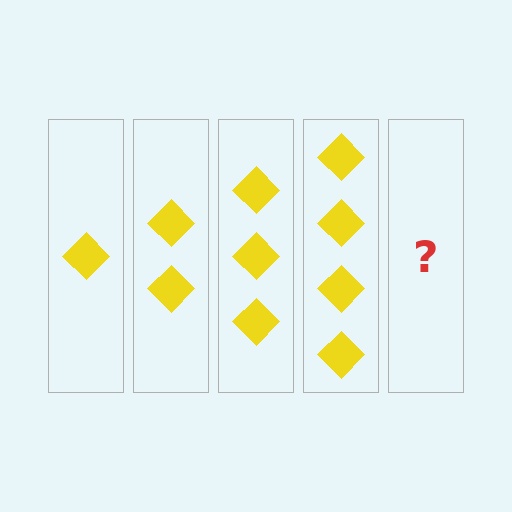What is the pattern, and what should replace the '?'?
The pattern is that each step adds one more diamond. The '?' should be 5 diamonds.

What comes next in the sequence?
The next element should be 5 diamonds.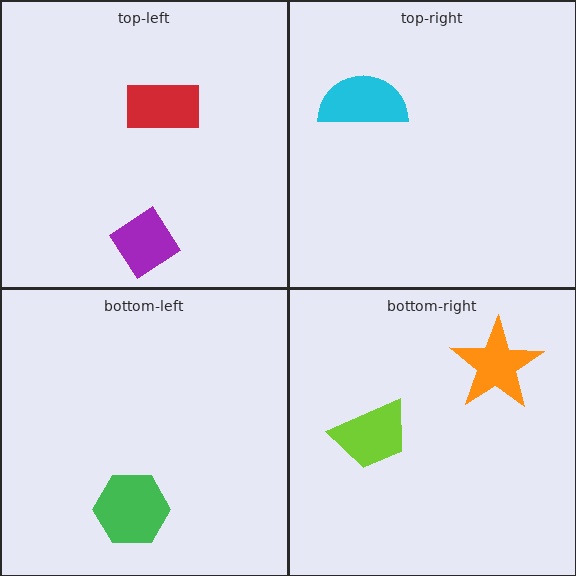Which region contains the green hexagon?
The bottom-left region.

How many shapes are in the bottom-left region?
1.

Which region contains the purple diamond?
The top-left region.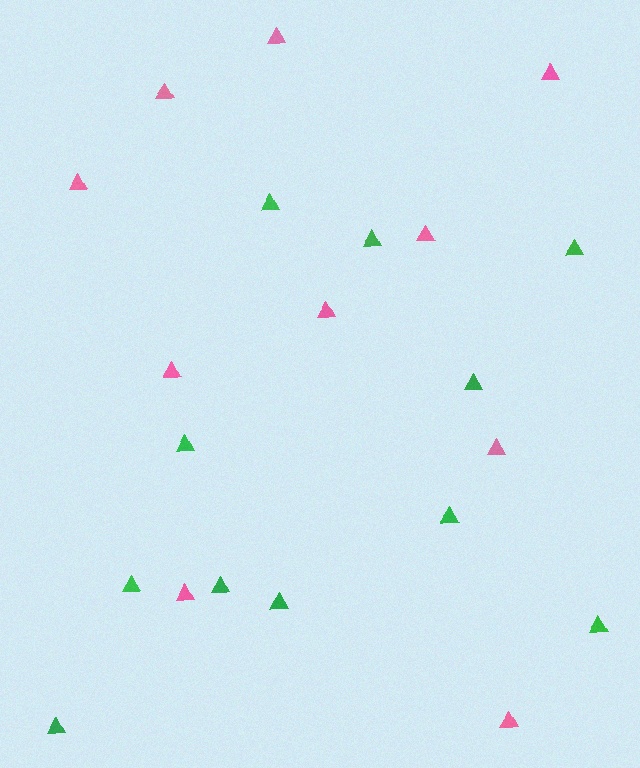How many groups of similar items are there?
There are 2 groups: one group of green triangles (11) and one group of pink triangles (10).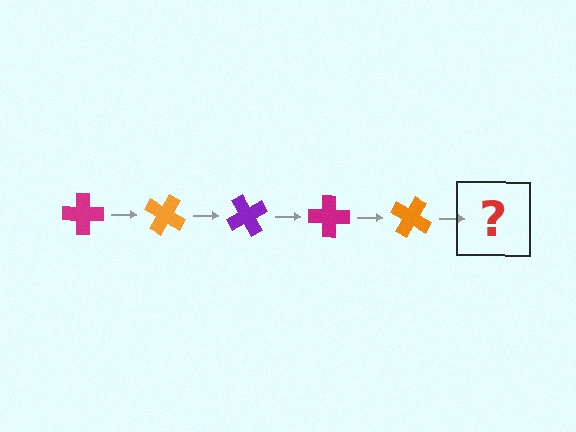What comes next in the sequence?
The next element should be a purple cross, rotated 150 degrees from the start.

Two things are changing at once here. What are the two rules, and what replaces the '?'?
The two rules are that it rotates 30 degrees each step and the color cycles through magenta, orange, and purple. The '?' should be a purple cross, rotated 150 degrees from the start.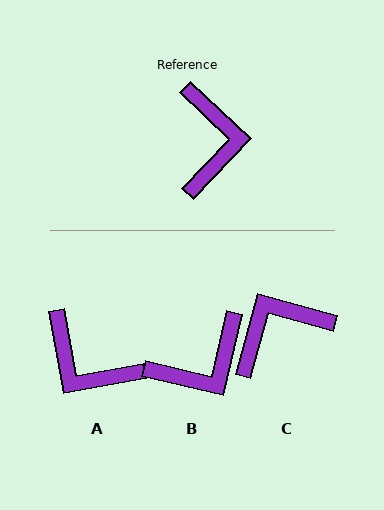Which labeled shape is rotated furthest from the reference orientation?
A, about 126 degrees away.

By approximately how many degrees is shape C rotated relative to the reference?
Approximately 119 degrees counter-clockwise.